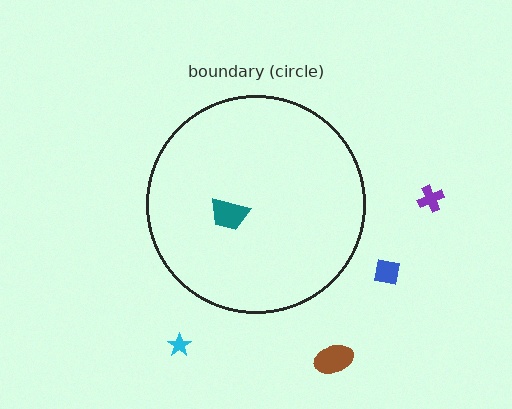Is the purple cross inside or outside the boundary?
Outside.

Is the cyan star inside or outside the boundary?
Outside.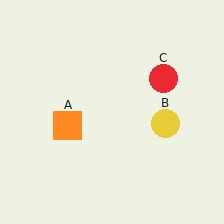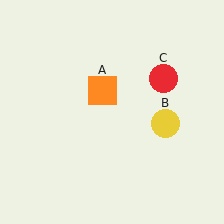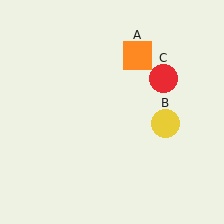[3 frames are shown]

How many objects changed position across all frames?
1 object changed position: orange square (object A).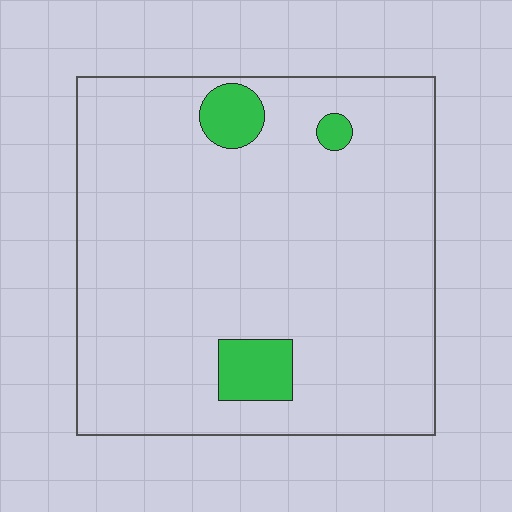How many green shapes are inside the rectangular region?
3.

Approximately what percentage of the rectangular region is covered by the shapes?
Approximately 5%.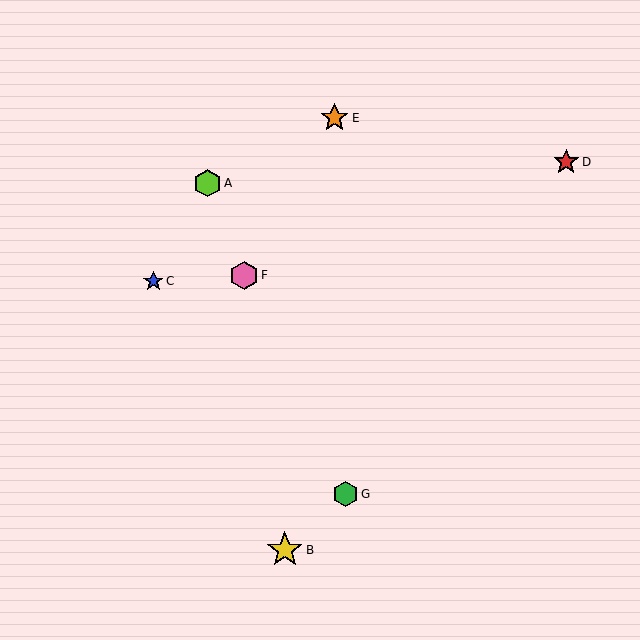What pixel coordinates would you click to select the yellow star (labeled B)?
Click at (285, 550) to select the yellow star B.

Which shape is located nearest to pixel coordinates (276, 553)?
The yellow star (labeled B) at (285, 550) is nearest to that location.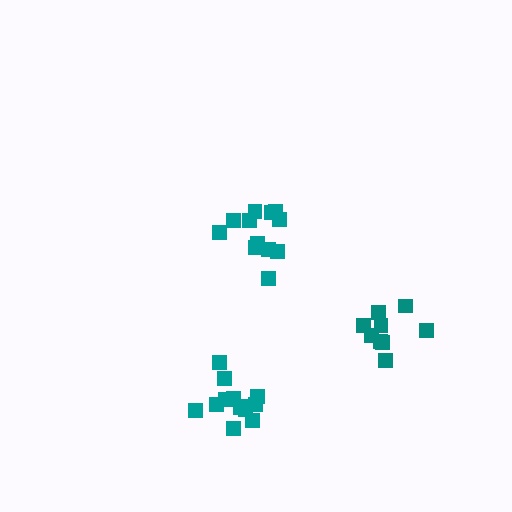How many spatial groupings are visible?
There are 3 spatial groupings.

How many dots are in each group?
Group 1: 12 dots, Group 2: 13 dots, Group 3: 9 dots (34 total).